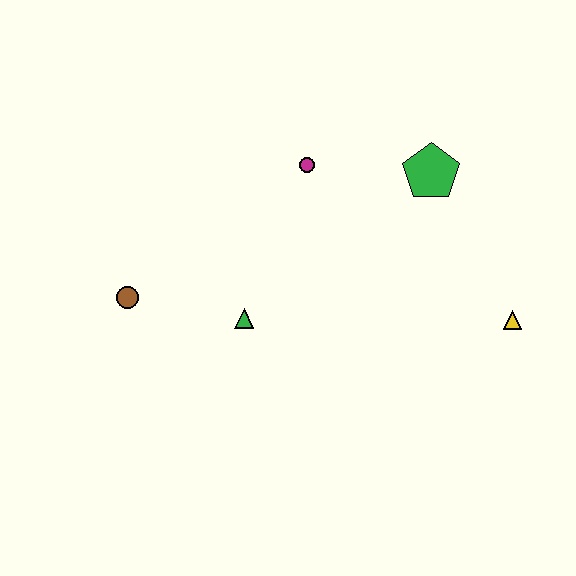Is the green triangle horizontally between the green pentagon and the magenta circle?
No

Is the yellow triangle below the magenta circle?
Yes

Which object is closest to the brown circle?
The green triangle is closest to the brown circle.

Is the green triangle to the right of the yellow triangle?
No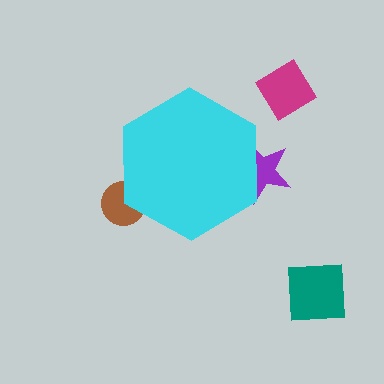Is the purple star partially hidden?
Yes, the purple star is partially hidden behind the cyan hexagon.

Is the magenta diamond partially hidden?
No, the magenta diamond is fully visible.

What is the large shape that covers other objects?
A cyan hexagon.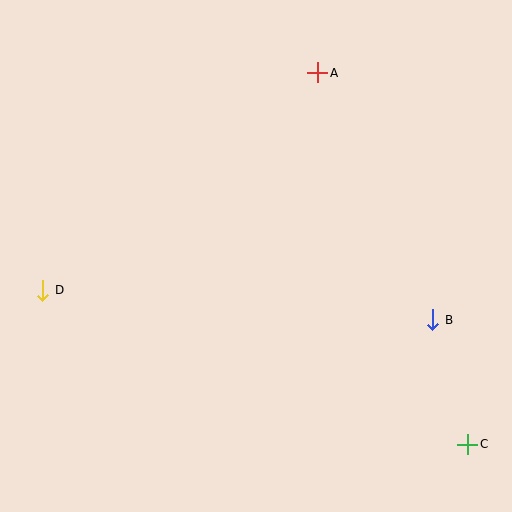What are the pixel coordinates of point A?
Point A is at (318, 73).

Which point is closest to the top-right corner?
Point A is closest to the top-right corner.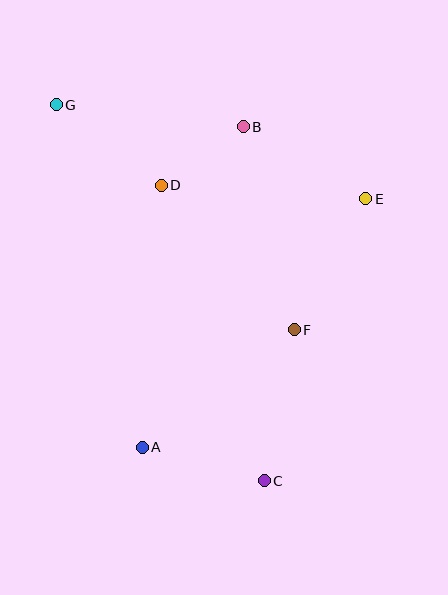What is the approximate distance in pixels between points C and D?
The distance between C and D is approximately 313 pixels.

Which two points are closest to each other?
Points B and D are closest to each other.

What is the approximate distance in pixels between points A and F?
The distance between A and F is approximately 192 pixels.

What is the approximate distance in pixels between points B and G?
The distance between B and G is approximately 188 pixels.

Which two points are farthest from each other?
Points C and G are farthest from each other.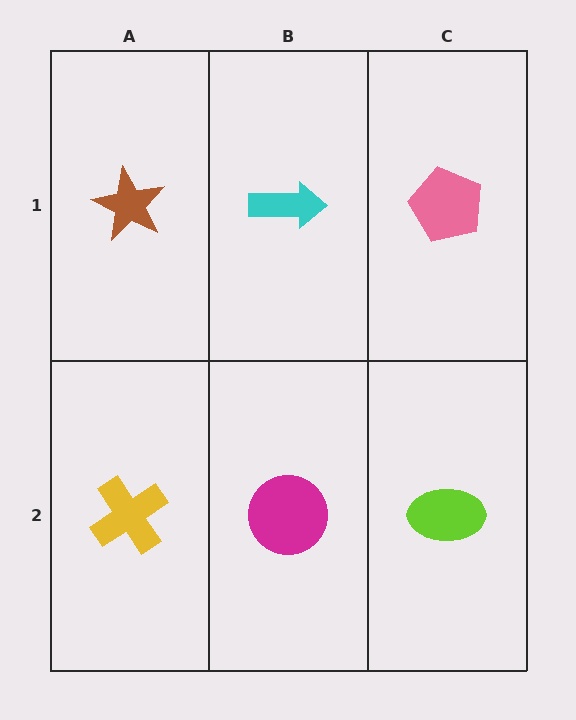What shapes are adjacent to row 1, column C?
A lime ellipse (row 2, column C), a cyan arrow (row 1, column B).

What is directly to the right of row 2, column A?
A magenta circle.